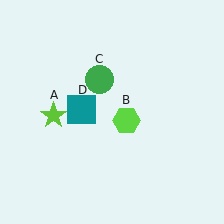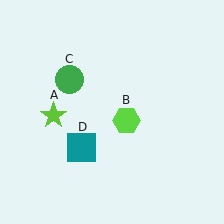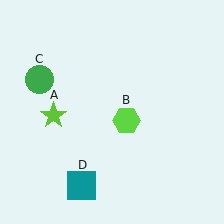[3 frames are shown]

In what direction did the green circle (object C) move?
The green circle (object C) moved left.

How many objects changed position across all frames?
2 objects changed position: green circle (object C), teal square (object D).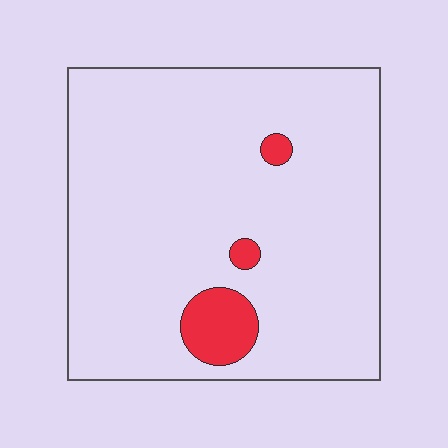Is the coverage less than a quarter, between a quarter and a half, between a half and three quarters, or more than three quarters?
Less than a quarter.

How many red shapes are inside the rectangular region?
3.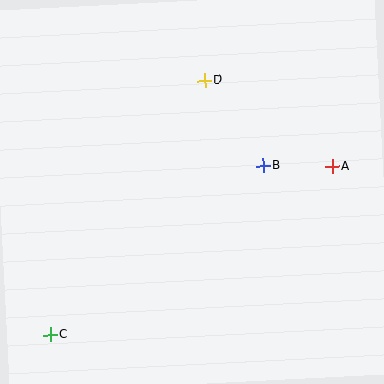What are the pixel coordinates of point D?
Point D is at (205, 80).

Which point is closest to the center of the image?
Point B at (263, 166) is closest to the center.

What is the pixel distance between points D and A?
The distance between D and A is 154 pixels.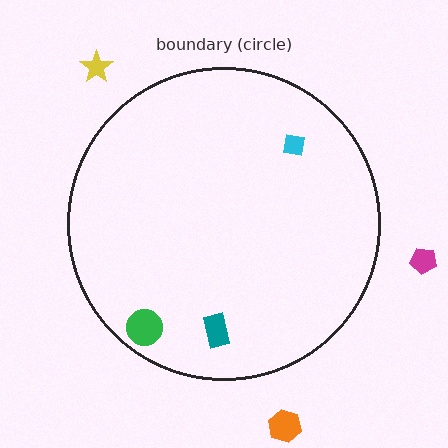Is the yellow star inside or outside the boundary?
Outside.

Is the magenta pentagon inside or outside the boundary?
Outside.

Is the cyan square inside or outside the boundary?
Inside.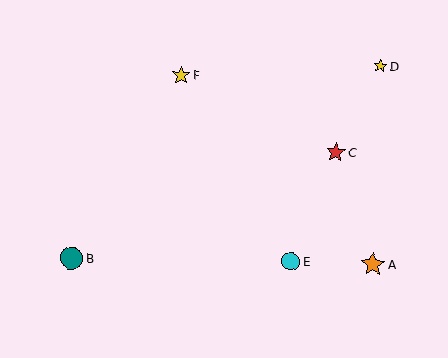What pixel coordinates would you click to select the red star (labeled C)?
Click at (336, 152) to select the red star C.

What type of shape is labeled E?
Shape E is a cyan circle.